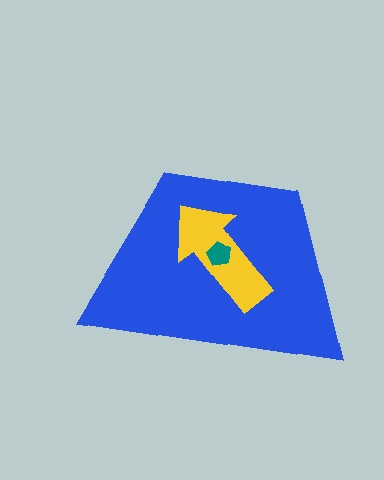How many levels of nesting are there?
3.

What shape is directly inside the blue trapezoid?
The yellow arrow.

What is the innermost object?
The teal pentagon.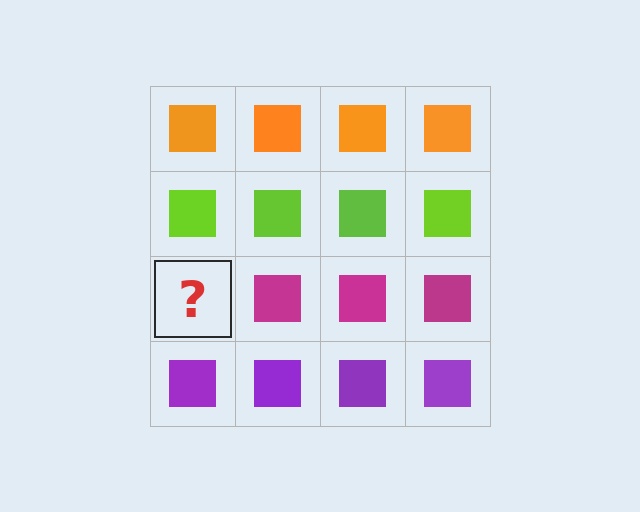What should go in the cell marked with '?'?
The missing cell should contain a magenta square.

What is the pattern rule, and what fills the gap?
The rule is that each row has a consistent color. The gap should be filled with a magenta square.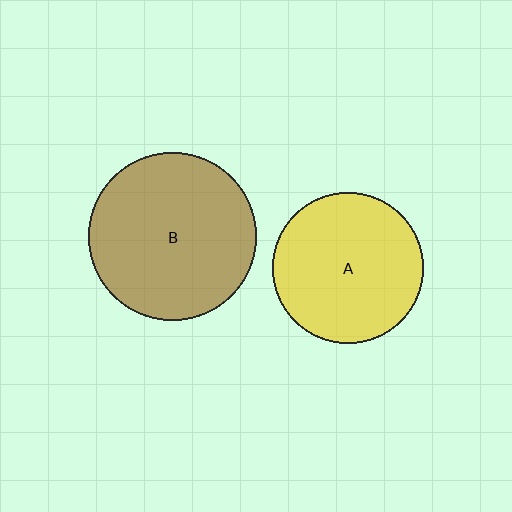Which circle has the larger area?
Circle B (brown).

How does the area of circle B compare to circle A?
Approximately 1.2 times.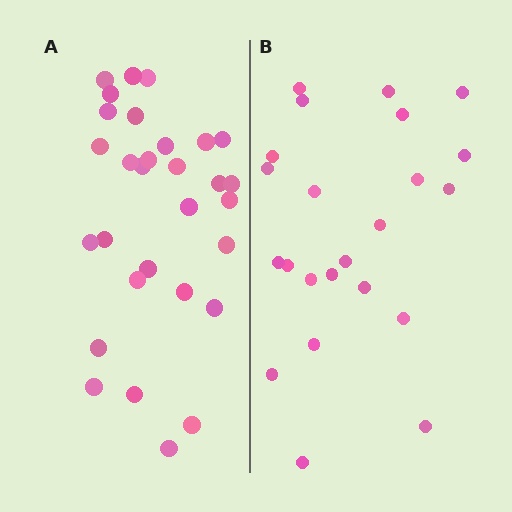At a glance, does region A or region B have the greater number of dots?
Region A (the left region) has more dots.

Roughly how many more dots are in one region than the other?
Region A has roughly 8 or so more dots than region B.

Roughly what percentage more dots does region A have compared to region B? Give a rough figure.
About 30% more.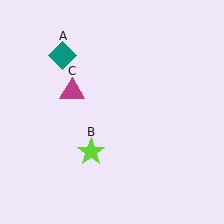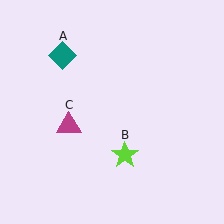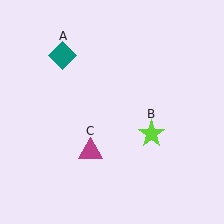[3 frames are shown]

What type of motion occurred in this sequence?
The lime star (object B), magenta triangle (object C) rotated counterclockwise around the center of the scene.